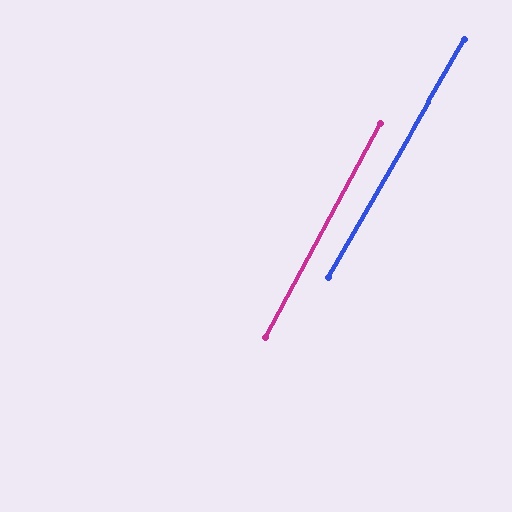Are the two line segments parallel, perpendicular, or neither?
Parallel — their directions differ by only 1.8°.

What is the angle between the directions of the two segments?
Approximately 2 degrees.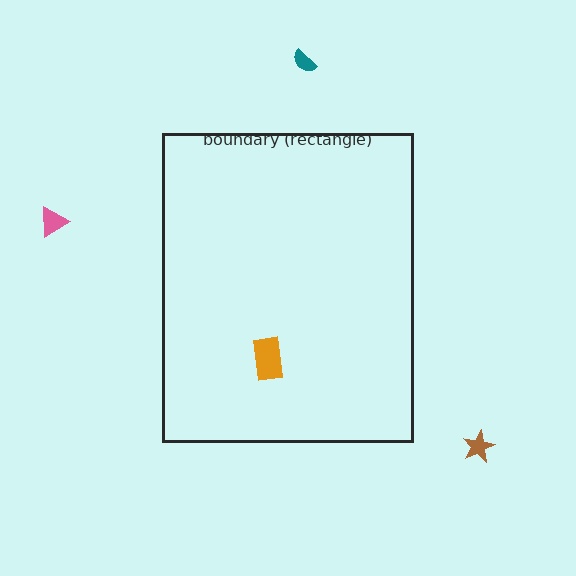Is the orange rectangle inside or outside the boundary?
Inside.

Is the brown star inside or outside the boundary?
Outside.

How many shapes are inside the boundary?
1 inside, 3 outside.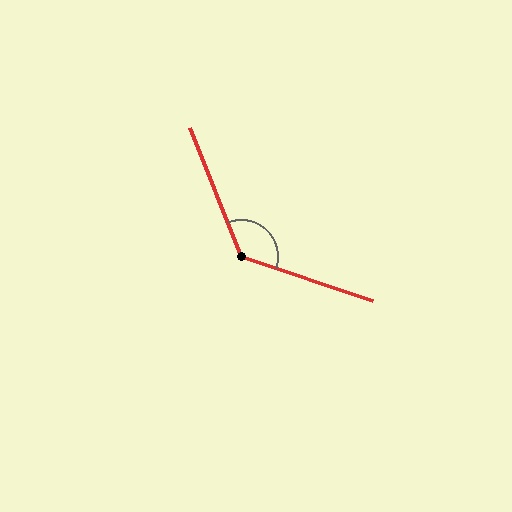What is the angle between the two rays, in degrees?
Approximately 130 degrees.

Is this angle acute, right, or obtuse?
It is obtuse.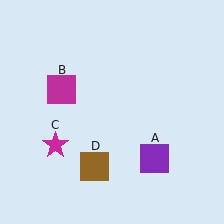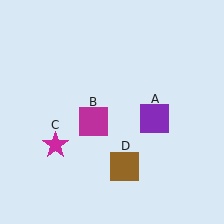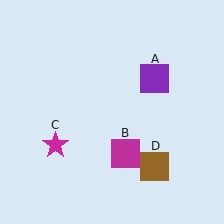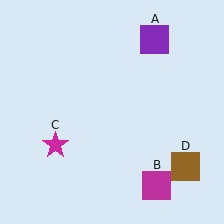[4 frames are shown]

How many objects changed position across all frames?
3 objects changed position: purple square (object A), magenta square (object B), brown square (object D).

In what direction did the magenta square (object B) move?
The magenta square (object B) moved down and to the right.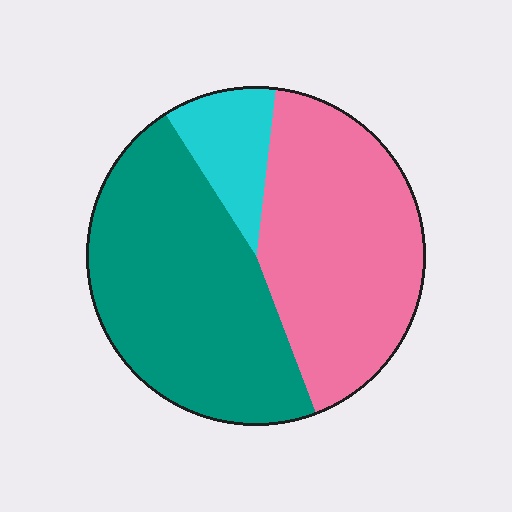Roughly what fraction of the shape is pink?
Pink covers around 40% of the shape.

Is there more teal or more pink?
Teal.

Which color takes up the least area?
Cyan, at roughly 10%.